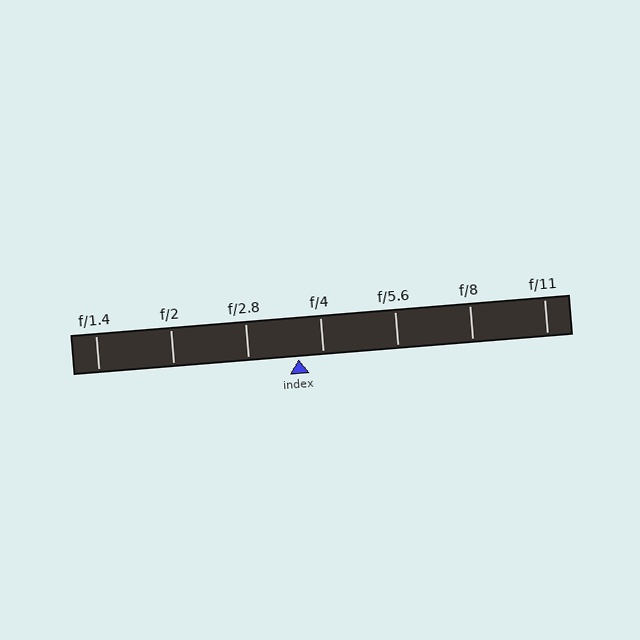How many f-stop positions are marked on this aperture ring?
There are 7 f-stop positions marked.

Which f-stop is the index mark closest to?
The index mark is closest to f/4.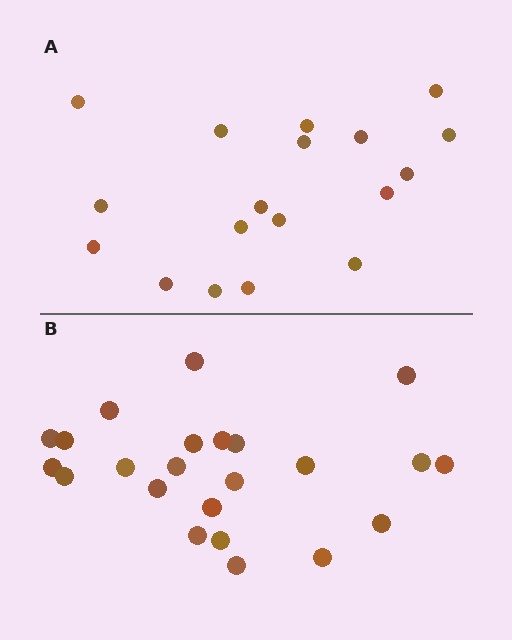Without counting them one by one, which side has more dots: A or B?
Region B (the bottom region) has more dots.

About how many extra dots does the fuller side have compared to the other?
Region B has about 5 more dots than region A.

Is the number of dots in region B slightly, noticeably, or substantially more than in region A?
Region B has noticeably more, but not dramatically so. The ratio is roughly 1.3 to 1.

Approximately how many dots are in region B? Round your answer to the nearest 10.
About 20 dots. (The exact count is 23, which rounds to 20.)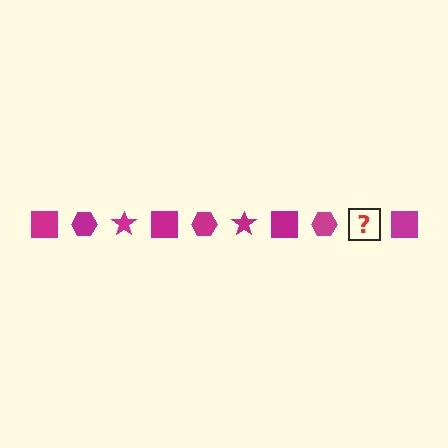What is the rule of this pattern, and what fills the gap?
The rule is that the pattern cycles through square, hexagon, star shapes in magenta. The gap should be filled with a magenta star.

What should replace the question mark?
The question mark should be replaced with a magenta star.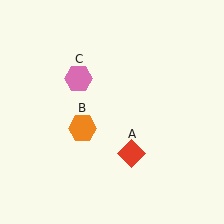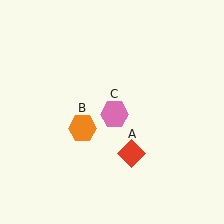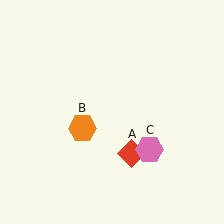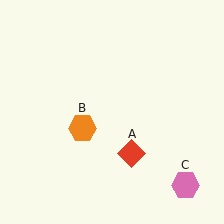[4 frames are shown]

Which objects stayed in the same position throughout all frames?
Red diamond (object A) and orange hexagon (object B) remained stationary.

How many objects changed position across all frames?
1 object changed position: pink hexagon (object C).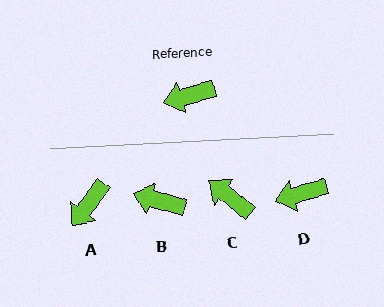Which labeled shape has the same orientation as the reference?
D.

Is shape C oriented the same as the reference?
No, it is off by about 54 degrees.